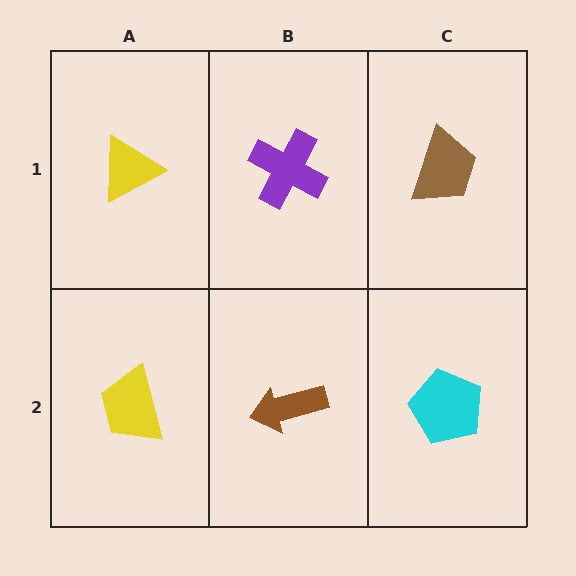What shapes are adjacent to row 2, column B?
A purple cross (row 1, column B), a yellow trapezoid (row 2, column A), a cyan pentagon (row 2, column C).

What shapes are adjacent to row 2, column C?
A brown trapezoid (row 1, column C), a brown arrow (row 2, column B).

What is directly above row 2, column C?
A brown trapezoid.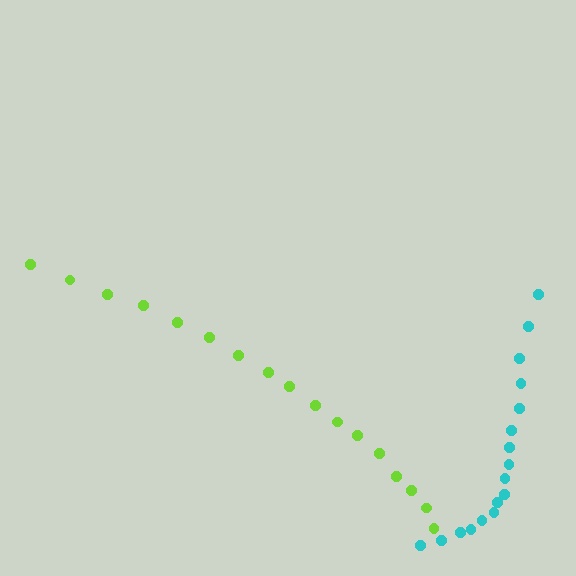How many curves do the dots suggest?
There are 2 distinct paths.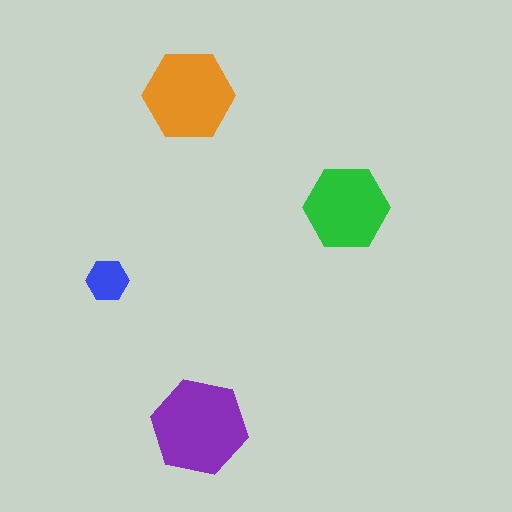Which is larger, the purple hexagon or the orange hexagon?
The purple one.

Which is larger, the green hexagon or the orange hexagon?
The orange one.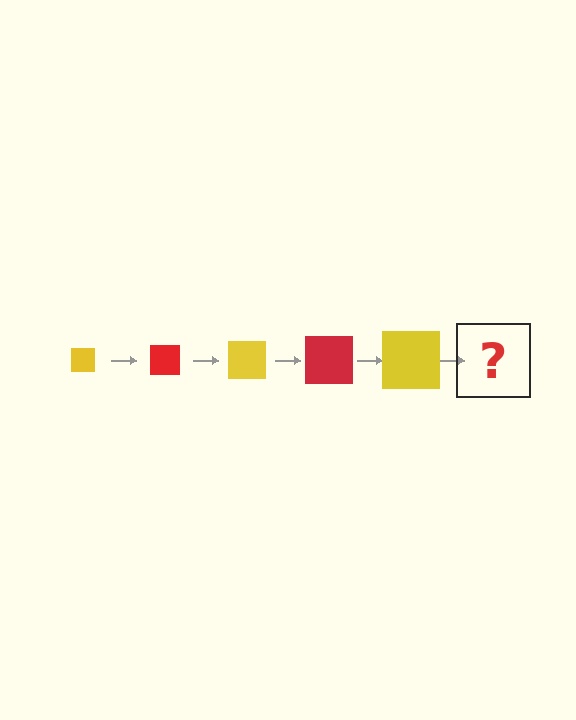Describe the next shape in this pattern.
It should be a red square, larger than the previous one.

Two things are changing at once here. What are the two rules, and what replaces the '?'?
The two rules are that the square grows larger each step and the color cycles through yellow and red. The '?' should be a red square, larger than the previous one.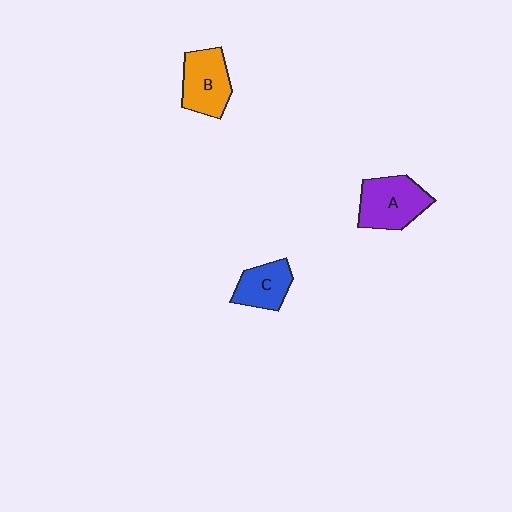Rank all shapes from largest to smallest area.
From largest to smallest: A (purple), B (orange), C (blue).